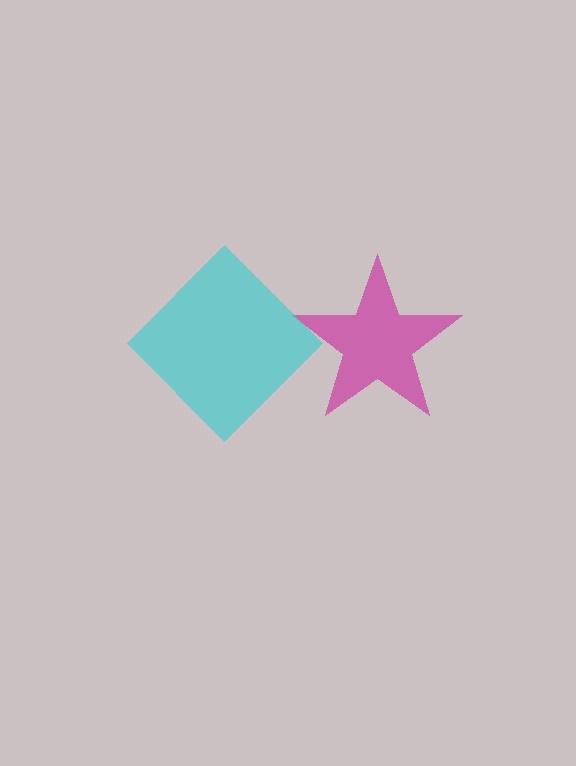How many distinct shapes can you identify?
There are 2 distinct shapes: a magenta star, a cyan diamond.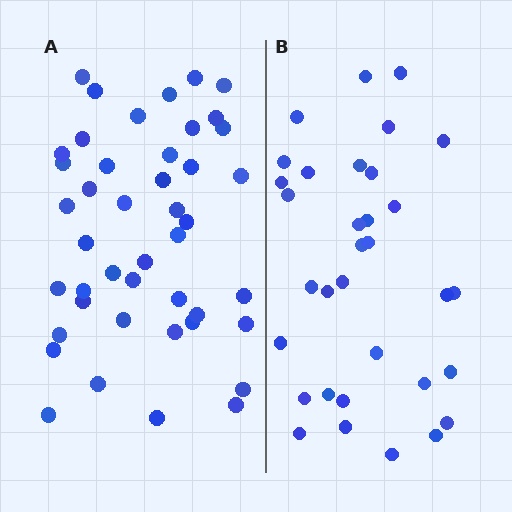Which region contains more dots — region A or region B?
Region A (the left region) has more dots.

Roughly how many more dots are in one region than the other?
Region A has roughly 12 or so more dots than region B.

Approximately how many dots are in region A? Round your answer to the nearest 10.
About 40 dots. (The exact count is 44, which rounds to 40.)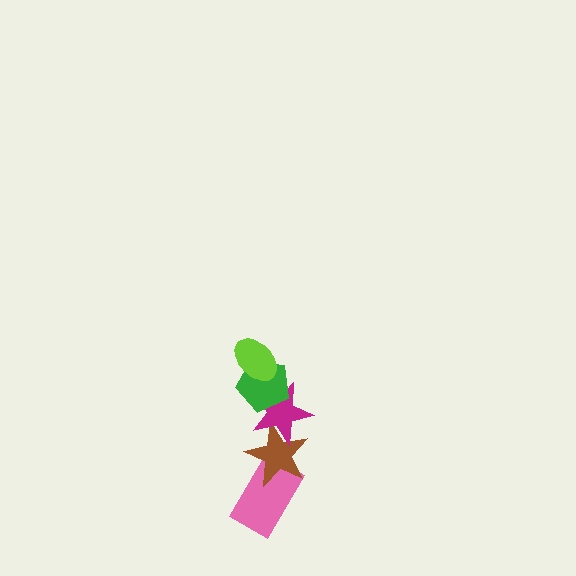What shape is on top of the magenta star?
The green pentagon is on top of the magenta star.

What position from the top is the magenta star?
The magenta star is 3rd from the top.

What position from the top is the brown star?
The brown star is 4th from the top.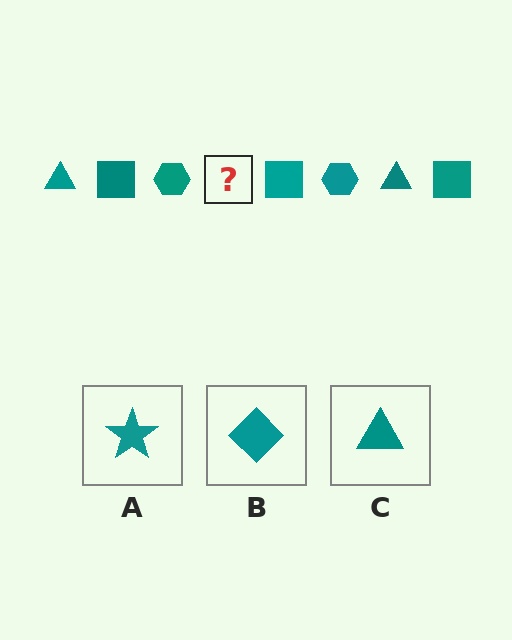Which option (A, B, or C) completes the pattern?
C.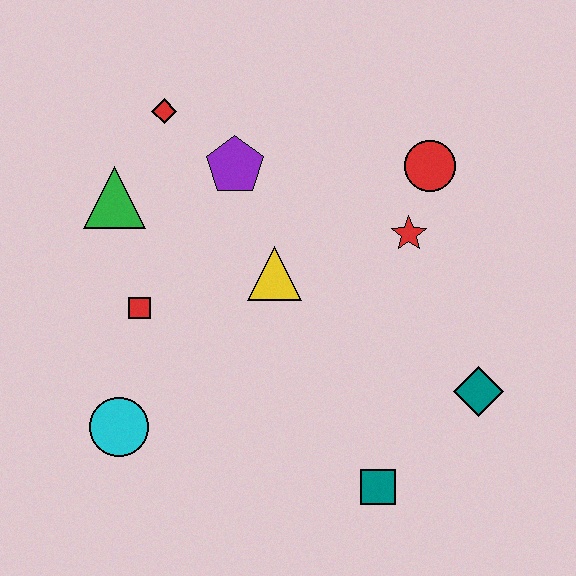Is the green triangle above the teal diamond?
Yes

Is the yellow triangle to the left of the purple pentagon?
No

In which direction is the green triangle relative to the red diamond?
The green triangle is below the red diamond.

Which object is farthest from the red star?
The cyan circle is farthest from the red star.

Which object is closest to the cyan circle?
The red square is closest to the cyan circle.